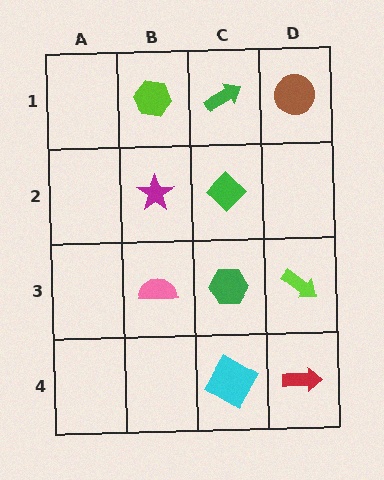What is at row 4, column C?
A cyan square.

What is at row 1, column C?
A green arrow.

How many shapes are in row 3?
3 shapes.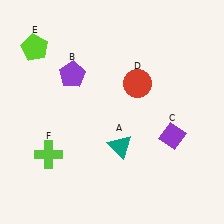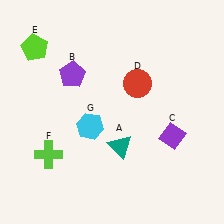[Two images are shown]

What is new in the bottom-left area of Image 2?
A cyan hexagon (G) was added in the bottom-left area of Image 2.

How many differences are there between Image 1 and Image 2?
There is 1 difference between the two images.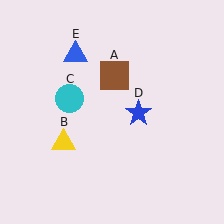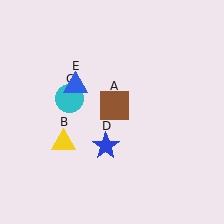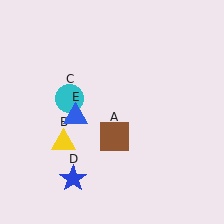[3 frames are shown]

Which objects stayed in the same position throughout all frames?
Yellow triangle (object B) and cyan circle (object C) remained stationary.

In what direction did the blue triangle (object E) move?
The blue triangle (object E) moved down.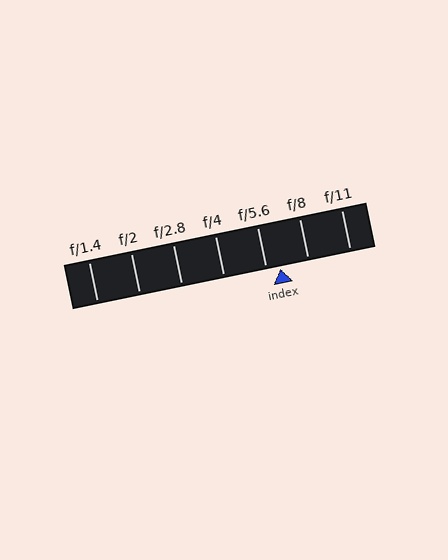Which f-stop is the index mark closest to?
The index mark is closest to f/5.6.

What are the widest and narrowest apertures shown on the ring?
The widest aperture shown is f/1.4 and the narrowest is f/11.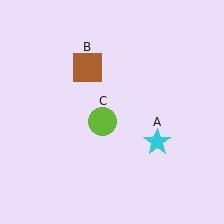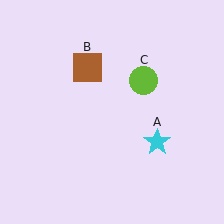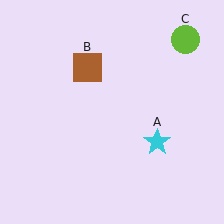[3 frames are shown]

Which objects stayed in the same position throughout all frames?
Cyan star (object A) and brown square (object B) remained stationary.